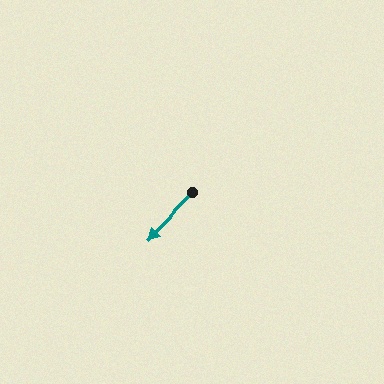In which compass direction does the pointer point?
Southwest.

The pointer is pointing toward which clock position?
Roughly 7 o'clock.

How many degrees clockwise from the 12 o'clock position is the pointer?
Approximately 223 degrees.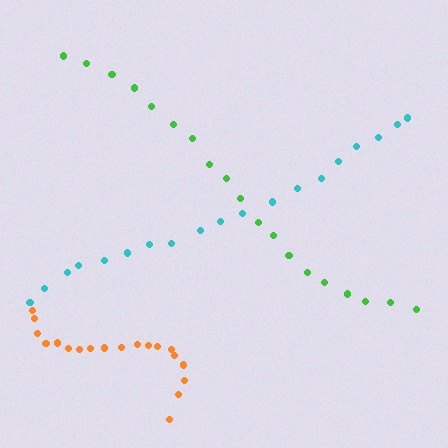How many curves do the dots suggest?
There are 3 distinct paths.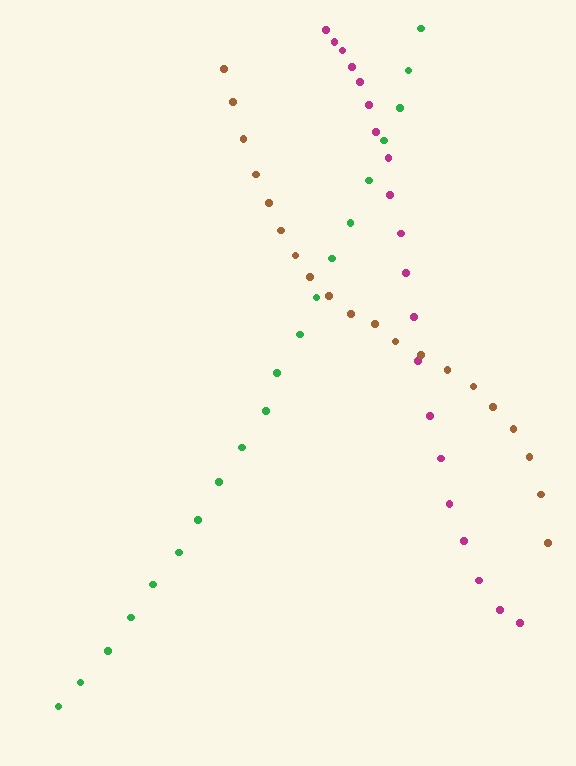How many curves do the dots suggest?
There are 3 distinct paths.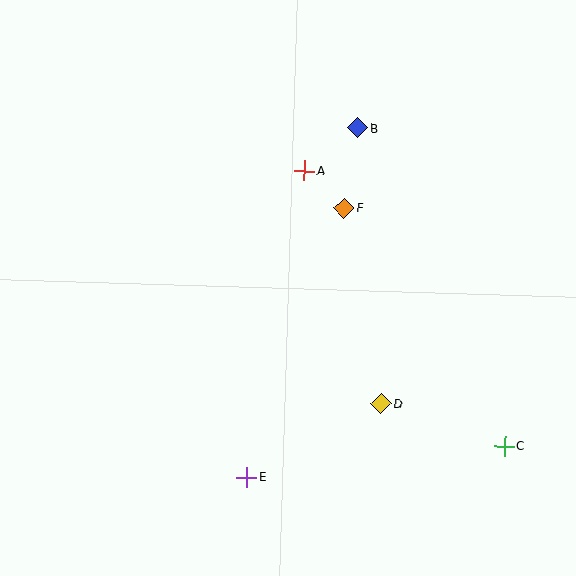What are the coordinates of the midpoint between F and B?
The midpoint between F and B is at (351, 168).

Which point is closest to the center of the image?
Point F at (344, 208) is closest to the center.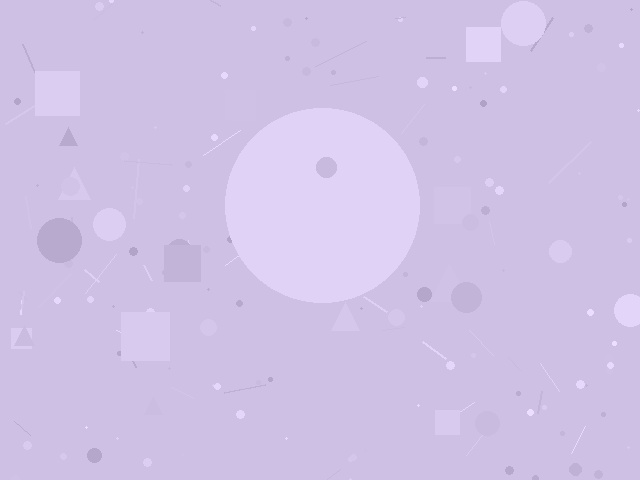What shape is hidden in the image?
A circle is hidden in the image.